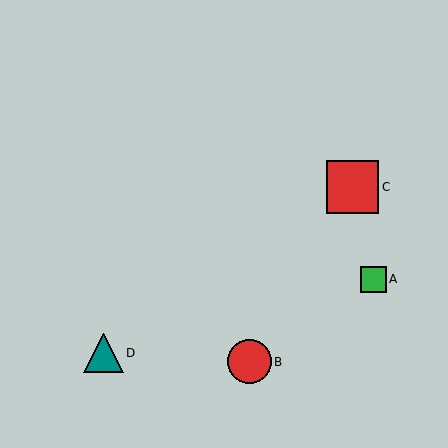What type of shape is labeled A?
Shape A is a green square.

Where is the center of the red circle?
The center of the red circle is at (249, 362).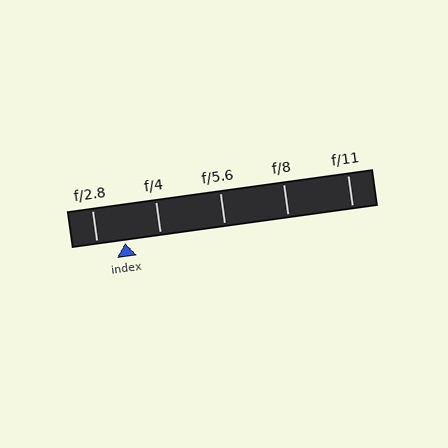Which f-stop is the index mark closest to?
The index mark is closest to f/2.8.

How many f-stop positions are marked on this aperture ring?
There are 5 f-stop positions marked.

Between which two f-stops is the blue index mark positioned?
The index mark is between f/2.8 and f/4.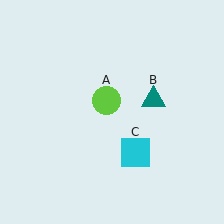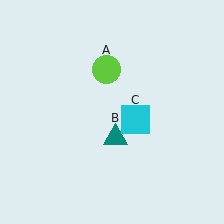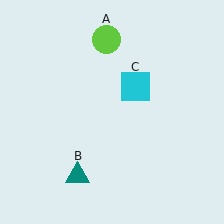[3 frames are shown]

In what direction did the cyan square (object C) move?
The cyan square (object C) moved up.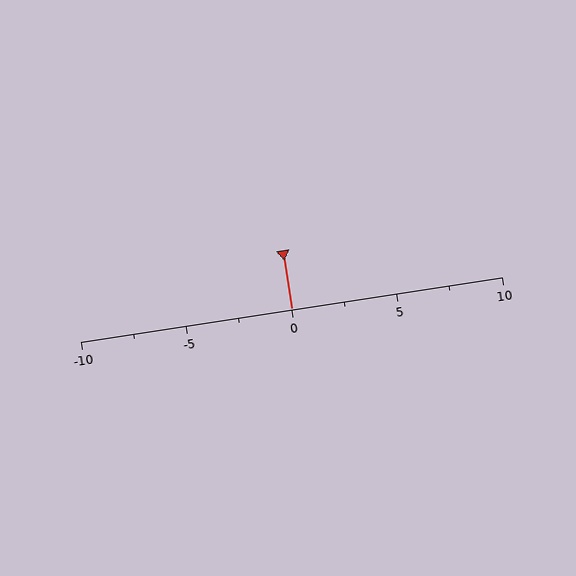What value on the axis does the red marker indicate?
The marker indicates approximately 0.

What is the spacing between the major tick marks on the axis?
The major ticks are spaced 5 apart.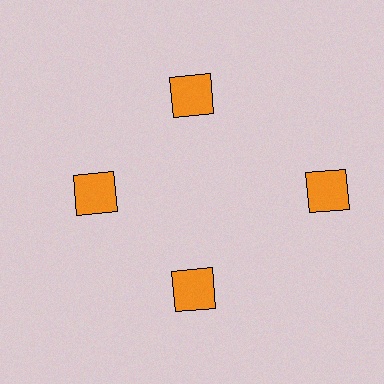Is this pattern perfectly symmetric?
No. The 4 orange squares are arranged in a ring, but one element near the 3 o'clock position is pushed outward from the center, breaking the 4-fold rotational symmetry.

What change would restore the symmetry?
The symmetry would be restored by moving it inward, back onto the ring so that all 4 squares sit at equal angles and equal distance from the center.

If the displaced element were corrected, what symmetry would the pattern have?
It would have 4-fold rotational symmetry — the pattern would map onto itself every 90 degrees.